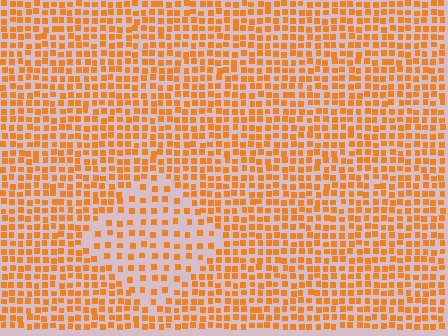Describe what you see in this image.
The image contains small orange elements arranged at two different densities. A diamond-shaped region is visible where the elements are less densely packed than the surrounding area.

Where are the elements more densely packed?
The elements are more densely packed outside the diamond boundary.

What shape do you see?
I see a diamond.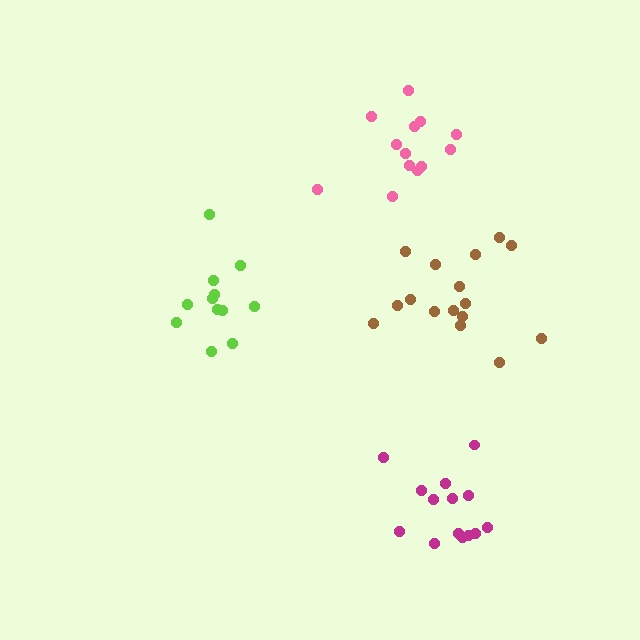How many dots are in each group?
Group 1: 16 dots, Group 2: 12 dots, Group 3: 13 dots, Group 4: 14 dots (55 total).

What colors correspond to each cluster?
The clusters are colored: brown, lime, pink, magenta.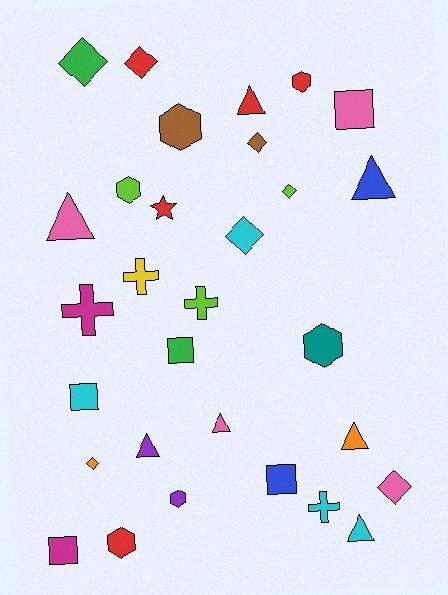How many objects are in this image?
There are 30 objects.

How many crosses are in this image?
There are 4 crosses.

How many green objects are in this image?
There are 2 green objects.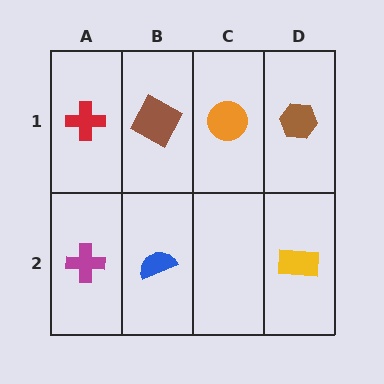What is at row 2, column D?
A yellow rectangle.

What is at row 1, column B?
A brown square.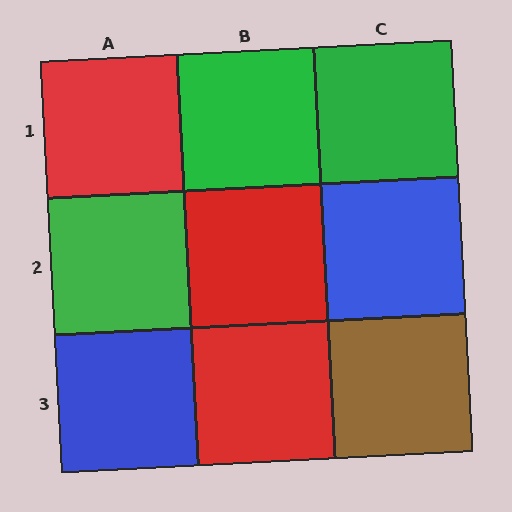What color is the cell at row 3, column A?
Blue.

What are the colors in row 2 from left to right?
Green, red, blue.